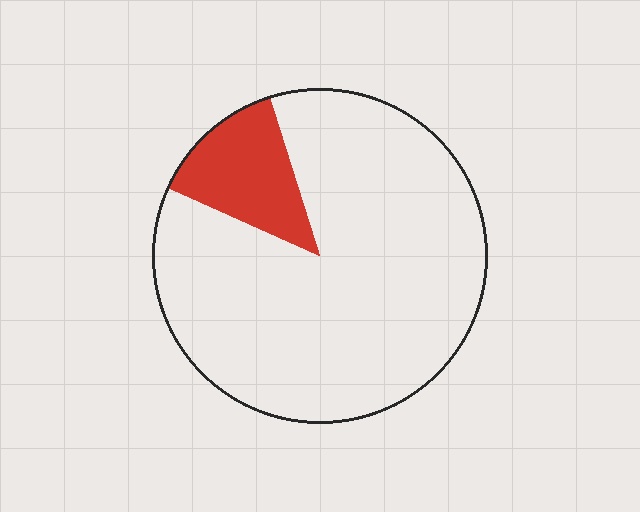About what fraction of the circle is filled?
About one eighth (1/8).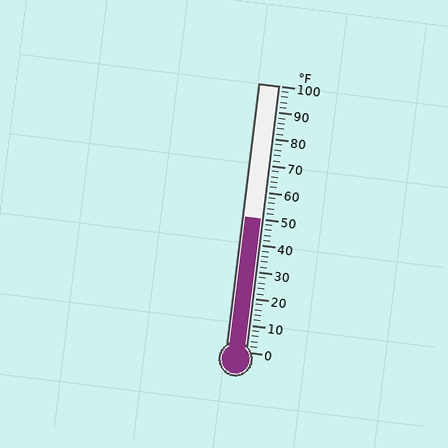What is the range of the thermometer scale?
The thermometer scale ranges from 0°F to 100°F.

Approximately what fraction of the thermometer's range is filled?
The thermometer is filled to approximately 50% of its range.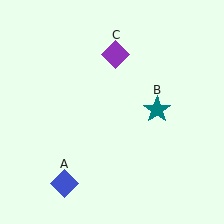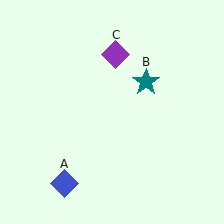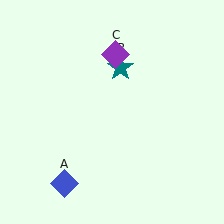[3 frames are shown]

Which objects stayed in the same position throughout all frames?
Blue diamond (object A) and purple diamond (object C) remained stationary.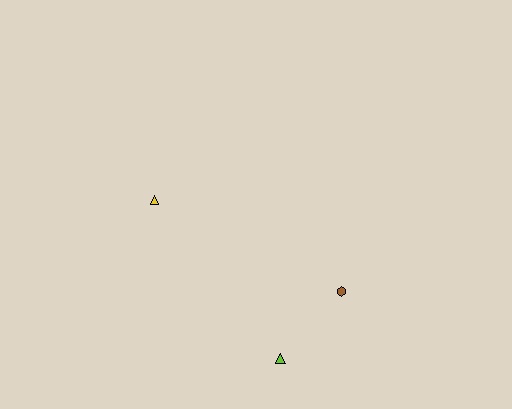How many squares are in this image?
There are no squares.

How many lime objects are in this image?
There is 1 lime object.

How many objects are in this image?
There are 3 objects.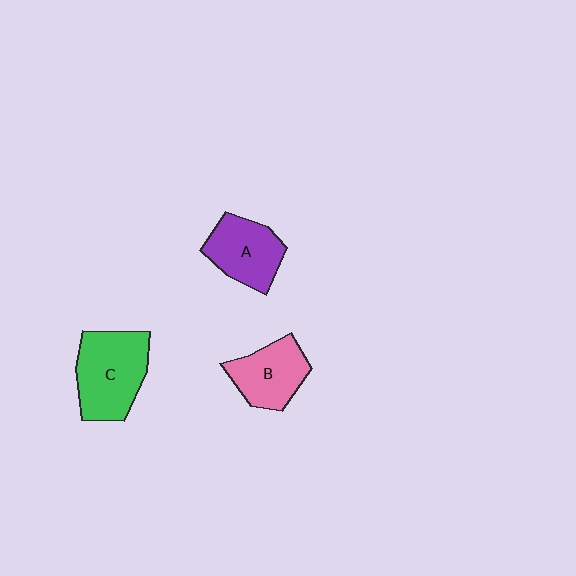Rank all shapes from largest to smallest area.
From largest to smallest: C (green), A (purple), B (pink).